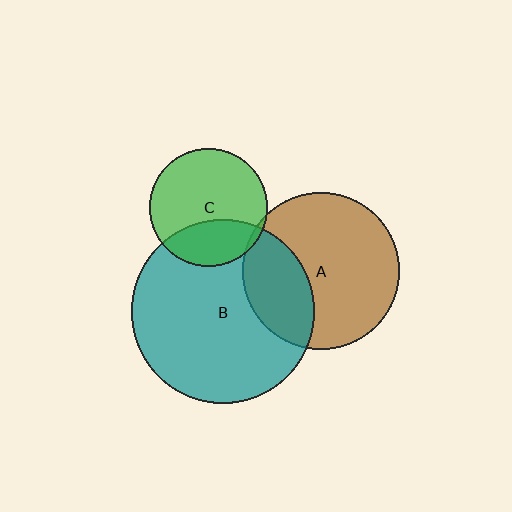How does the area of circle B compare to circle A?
Approximately 1.4 times.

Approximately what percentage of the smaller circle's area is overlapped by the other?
Approximately 30%.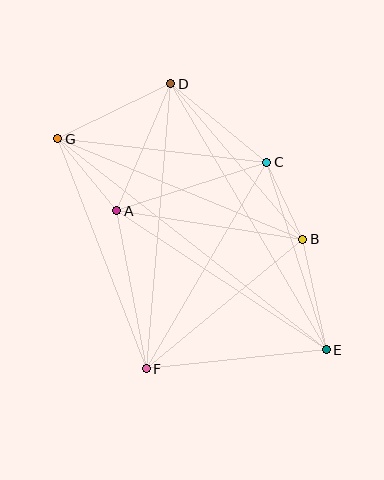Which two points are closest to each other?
Points B and C are closest to each other.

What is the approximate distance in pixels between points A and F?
The distance between A and F is approximately 161 pixels.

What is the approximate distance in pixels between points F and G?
The distance between F and G is approximately 247 pixels.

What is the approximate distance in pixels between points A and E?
The distance between A and E is approximately 252 pixels.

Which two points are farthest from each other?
Points E and G are farthest from each other.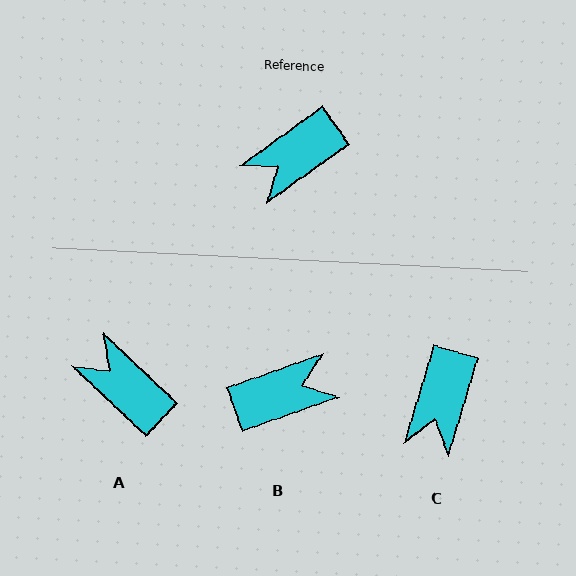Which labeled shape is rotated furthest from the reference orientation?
B, about 164 degrees away.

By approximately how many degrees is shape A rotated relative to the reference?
Approximately 79 degrees clockwise.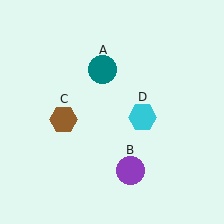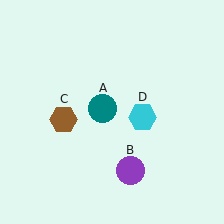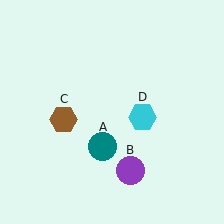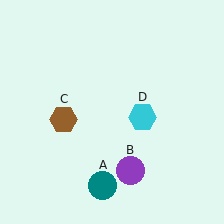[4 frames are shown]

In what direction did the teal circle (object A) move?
The teal circle (object A) moved down.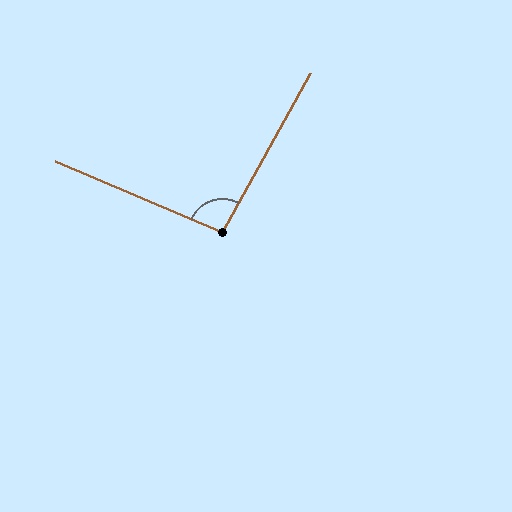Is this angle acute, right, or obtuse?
It is obtuse.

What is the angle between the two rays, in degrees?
Approximately 96 degrees.